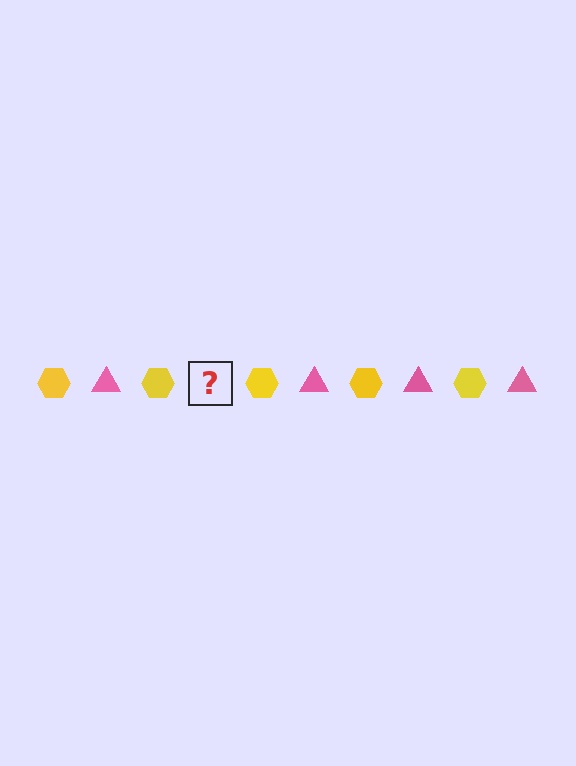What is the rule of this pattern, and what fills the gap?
The rule is that the pattern alternates between yellow hexagon and pink triangle. The gap should be filled with a pink triangle.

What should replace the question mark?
The question mark should be replaced with a pink triangle.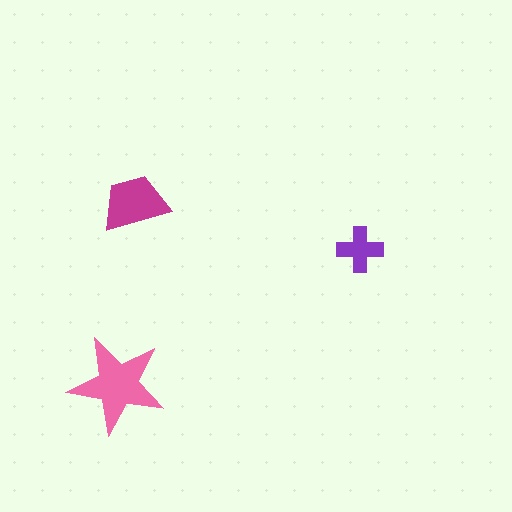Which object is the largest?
The pink star.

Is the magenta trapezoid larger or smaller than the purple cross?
Larger.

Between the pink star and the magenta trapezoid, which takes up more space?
The pink star.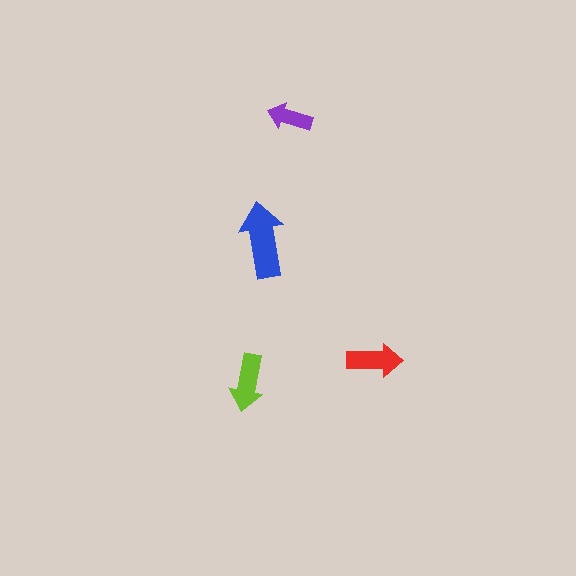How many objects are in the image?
There are 4 objects in the image.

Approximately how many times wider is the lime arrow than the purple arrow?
About 1.5 times wider.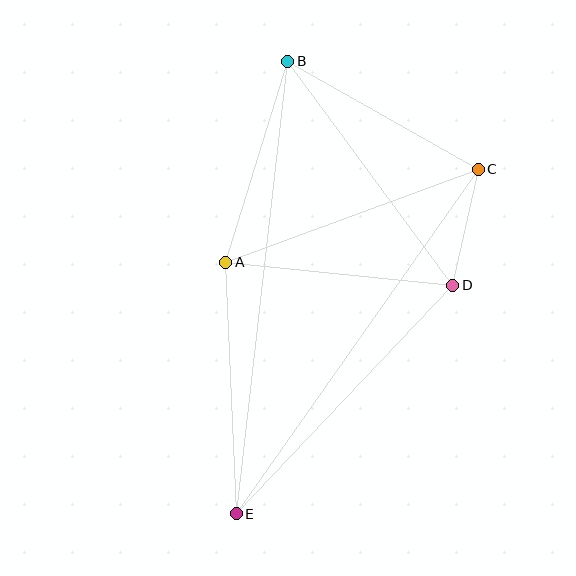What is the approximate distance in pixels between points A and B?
The distance between A and B is approximately 210 pixels.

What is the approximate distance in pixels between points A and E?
The distance between A and E is approximately 252 pixels.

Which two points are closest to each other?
Points C and D are closest to each other.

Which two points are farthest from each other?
Points B and E are farthest from each other.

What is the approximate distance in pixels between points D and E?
The distance between D and E is approximately 315 pixels.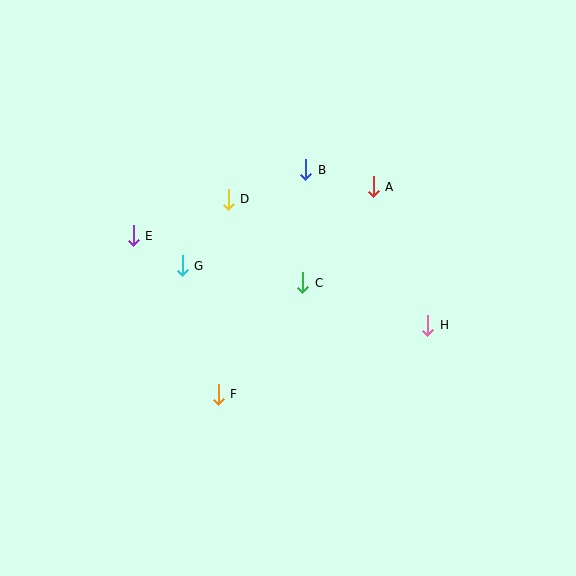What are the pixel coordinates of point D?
Point D is at (228, 199).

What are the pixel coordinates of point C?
Point C is at (303, 283).